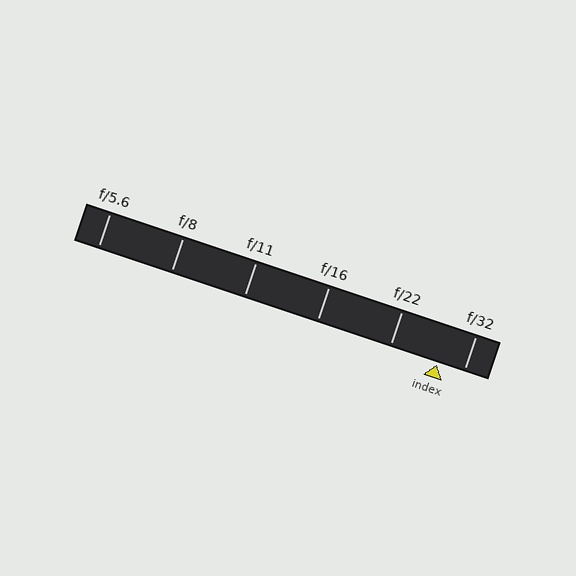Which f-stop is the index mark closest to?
The index mark is closest to f/32.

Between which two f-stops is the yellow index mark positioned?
The index mark is between f/22 and f/32.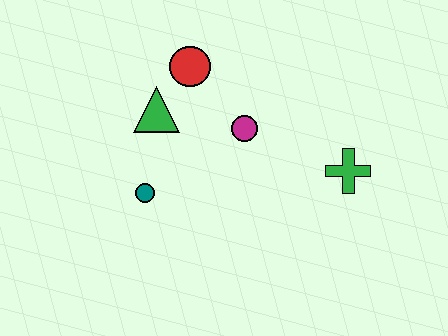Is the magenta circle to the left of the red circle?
No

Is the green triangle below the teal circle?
No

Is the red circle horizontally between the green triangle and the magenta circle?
Yes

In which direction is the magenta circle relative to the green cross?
The magenta circle is to the left of the green cross.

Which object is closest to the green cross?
The magenta circle is closest to the green cross.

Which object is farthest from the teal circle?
The green cross is farthest from the teal circle.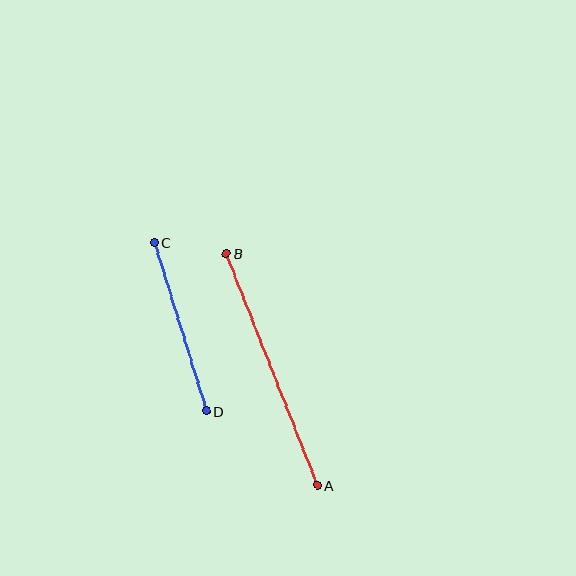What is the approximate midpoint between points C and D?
The midpoint is at approximately (180, 327) pixels.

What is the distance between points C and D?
The distance is approximately 177 pixels.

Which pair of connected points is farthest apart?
Points A and B are farthest apart.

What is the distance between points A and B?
The distance is approximately 249 pixels.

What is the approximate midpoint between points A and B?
The midpoint is at approximately (272, 369) pixels.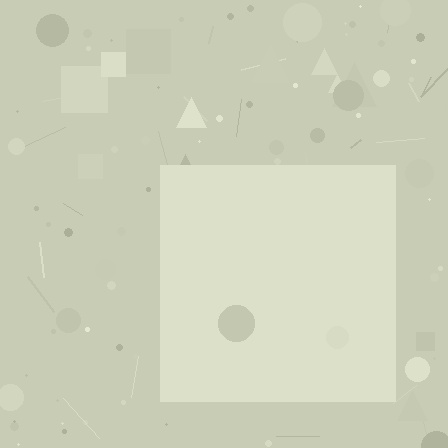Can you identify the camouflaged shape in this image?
The camouflaged shape is a square.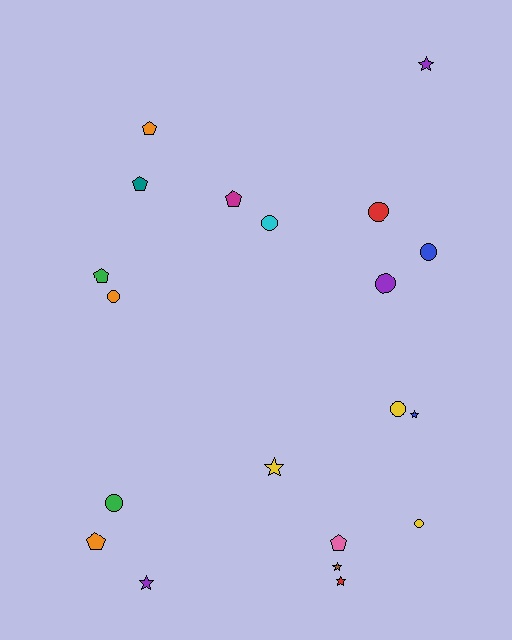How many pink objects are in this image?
There is 1 pink object.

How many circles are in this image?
There are 8 circles.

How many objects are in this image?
There are 20 objects.